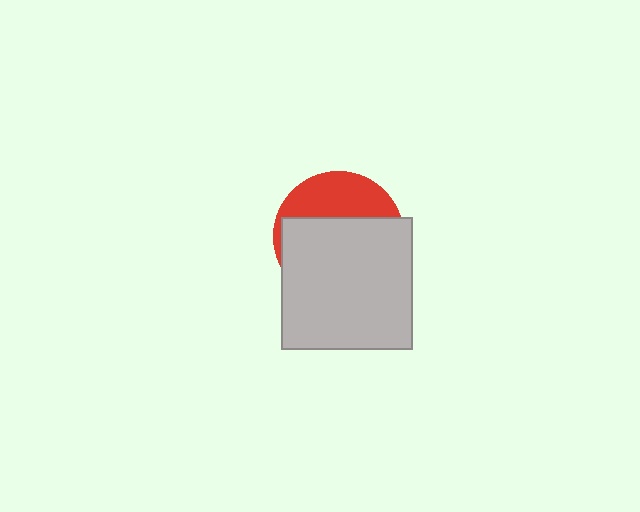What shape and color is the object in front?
The object in front is a light gray square.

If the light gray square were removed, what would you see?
You would see the complete red circle.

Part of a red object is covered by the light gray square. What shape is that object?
It is a circle.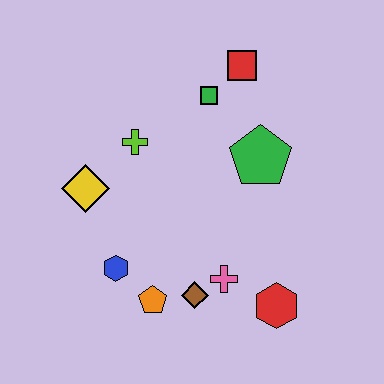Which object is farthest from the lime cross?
The red hexagon is farthest from the lime cross.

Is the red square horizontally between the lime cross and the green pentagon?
Yes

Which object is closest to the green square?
The red square is closest to the green square.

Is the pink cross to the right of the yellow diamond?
Yes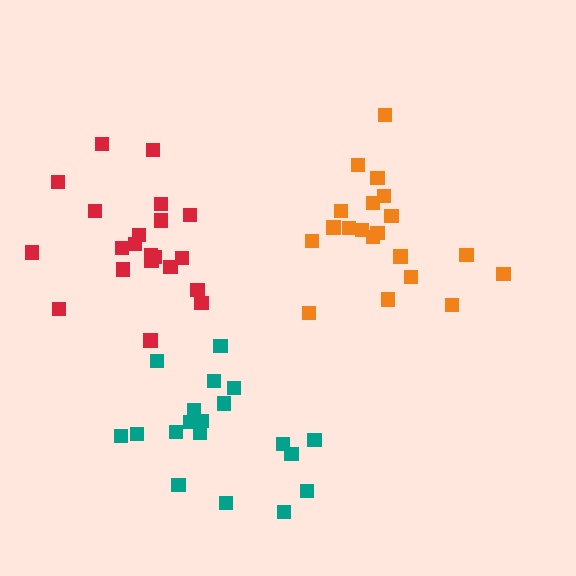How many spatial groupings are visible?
There are 3 spatial groupings.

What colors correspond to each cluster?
The clusters are colored: orange, teal, red.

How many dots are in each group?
Group 1: 20 dots, Group 2: 19 dots, Group 3: 21 dots (60 total).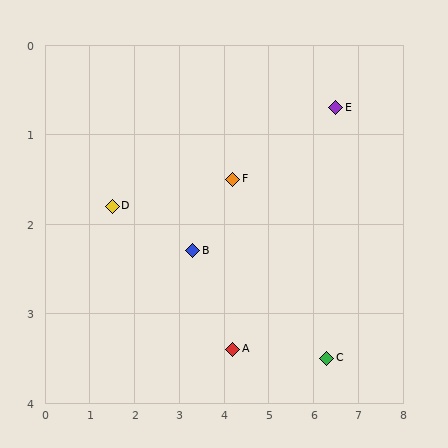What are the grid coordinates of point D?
Point D is at approximately (1.5, 1.8).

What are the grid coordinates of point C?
Point C is at approximately (6.3, 3.5).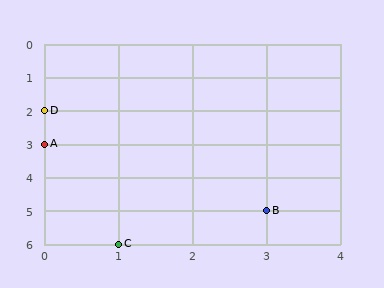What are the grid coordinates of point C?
Point C is at grid coordinates (1, 6).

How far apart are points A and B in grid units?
Points A and B are 3 columns and 2 rows apart (about 3.6 grid units diagonally).